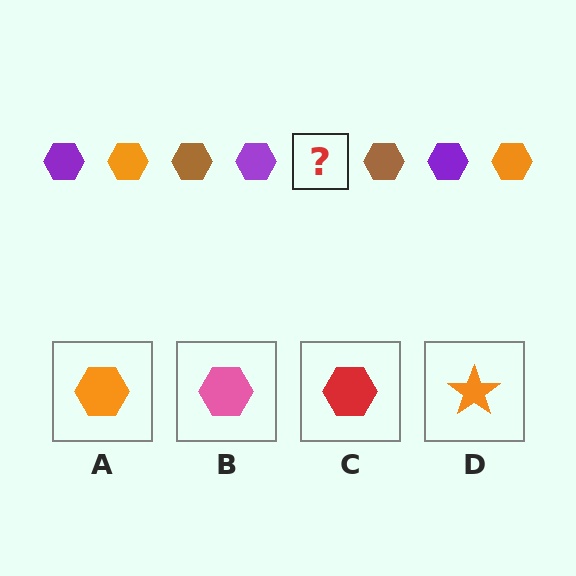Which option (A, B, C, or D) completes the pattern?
A.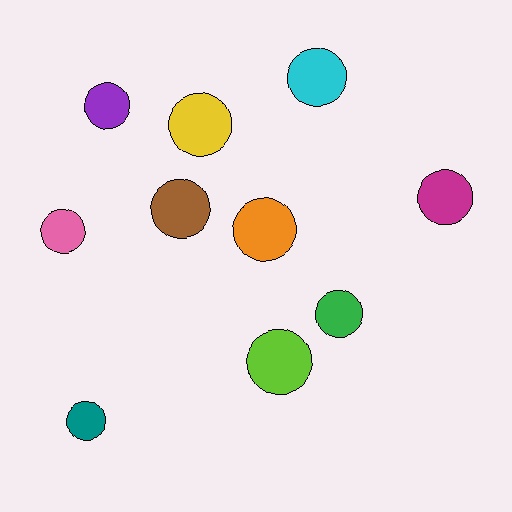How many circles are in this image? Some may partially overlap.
There are 10 circles.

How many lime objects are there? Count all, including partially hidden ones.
There is 1 lime object.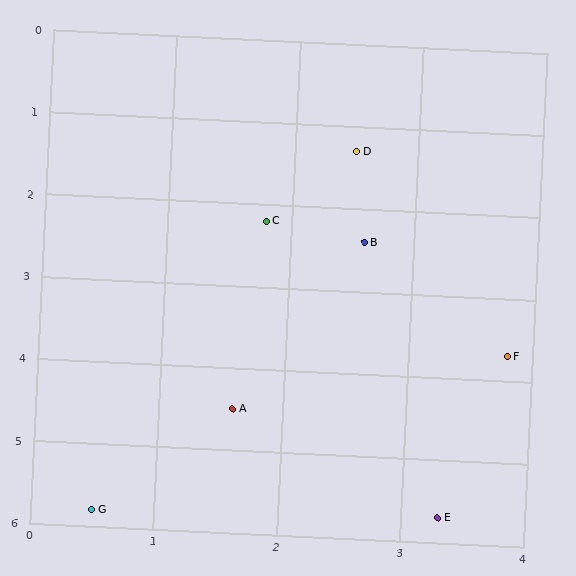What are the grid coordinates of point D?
Point D is at approximately (2.5, 1.3).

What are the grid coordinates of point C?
Point C is at approximately (1.8, 2.2).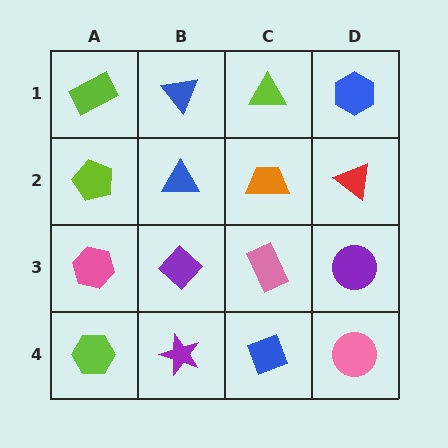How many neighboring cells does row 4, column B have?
3.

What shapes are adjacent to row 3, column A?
A lime pentagon (row 2, column A), a lime hexagon (row 4, column A), a purple diamond (row 3, column B).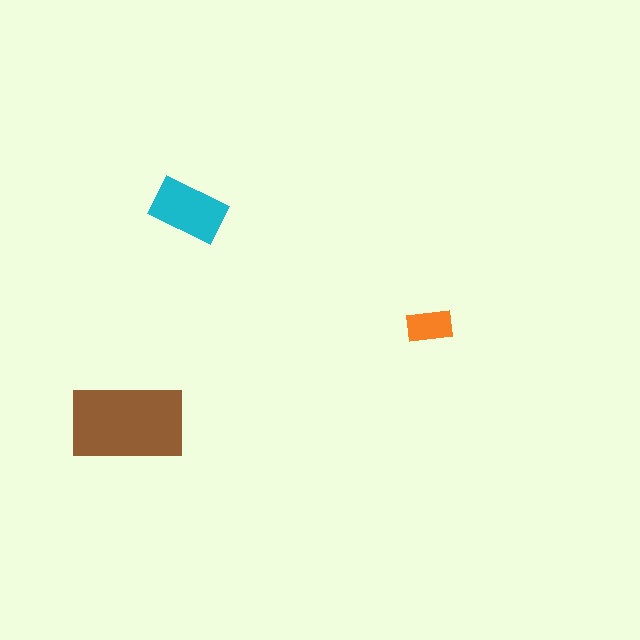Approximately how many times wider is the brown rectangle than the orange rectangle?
About 2.5 times wider.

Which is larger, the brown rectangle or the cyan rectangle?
The brown one.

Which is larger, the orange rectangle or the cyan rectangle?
The cyan one.